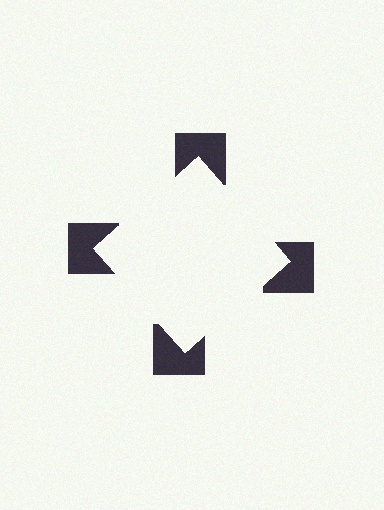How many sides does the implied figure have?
4 sides.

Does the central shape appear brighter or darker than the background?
It typically appears slightly brighter than the background, even though no actual brightness change is drawn.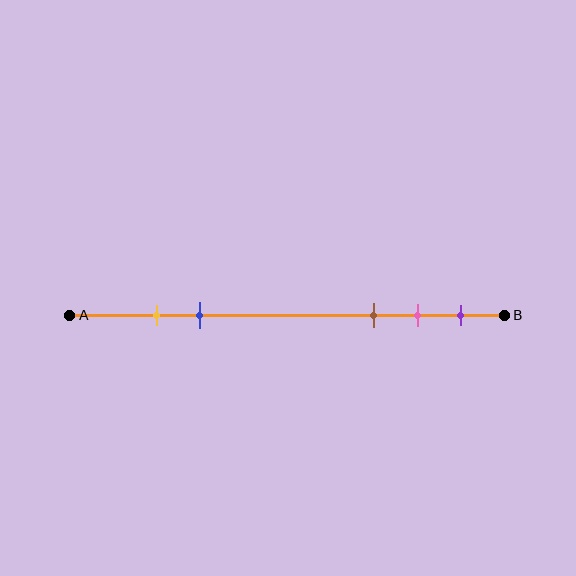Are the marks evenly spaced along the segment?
No, the marks are not evenly spaced.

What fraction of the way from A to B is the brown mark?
The brown mark is approximately 70% (0.7) of the way from A to B.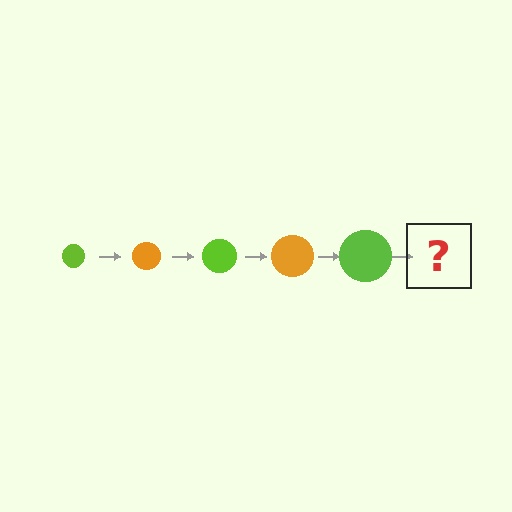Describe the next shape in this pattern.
It should be an orange circle, larger than the previous one.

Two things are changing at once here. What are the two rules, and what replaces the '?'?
The two rules are that the circle grows larger each step and the color cycles through lime and orange. The '?' should be an orange circle, larger than the previous one.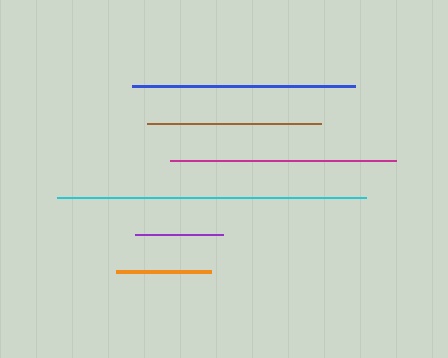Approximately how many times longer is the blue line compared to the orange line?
The blue line is approximately 2.3 times the length of the orange line.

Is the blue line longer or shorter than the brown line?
The blue line is longer than the brown line.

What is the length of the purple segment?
The purple segment is approximately 87 pixels long.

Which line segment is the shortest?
The purple line is the shortest at approximately 87 pixels.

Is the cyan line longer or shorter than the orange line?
The cyan line is longer than the orange line.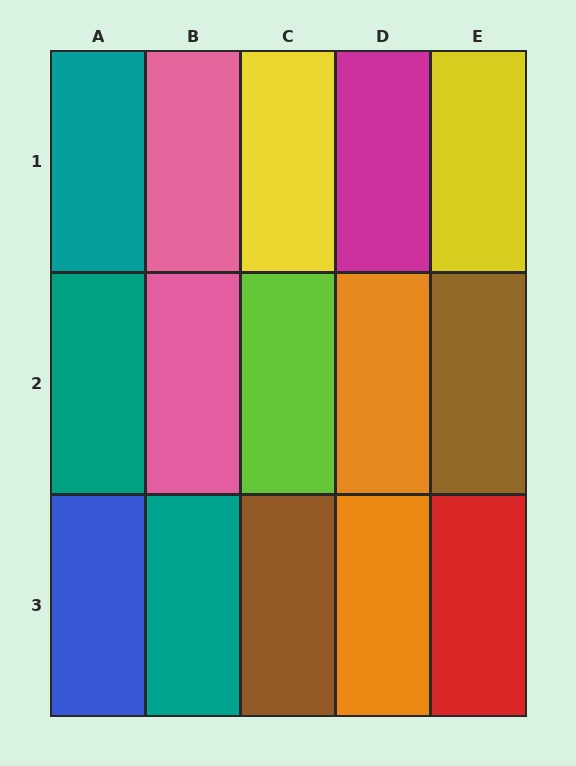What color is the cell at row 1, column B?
Pink.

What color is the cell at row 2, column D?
Orange.